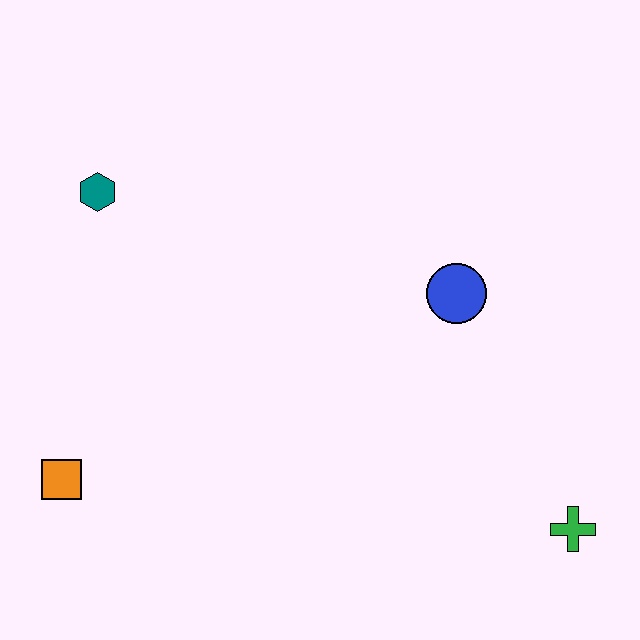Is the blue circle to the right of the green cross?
No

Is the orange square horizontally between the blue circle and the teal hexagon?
No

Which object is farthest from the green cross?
The teal hexagon is farthest from the green cross.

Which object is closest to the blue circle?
The green cross is closest to the blue circle.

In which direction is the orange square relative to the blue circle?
The orange square is to the left of the blue circle.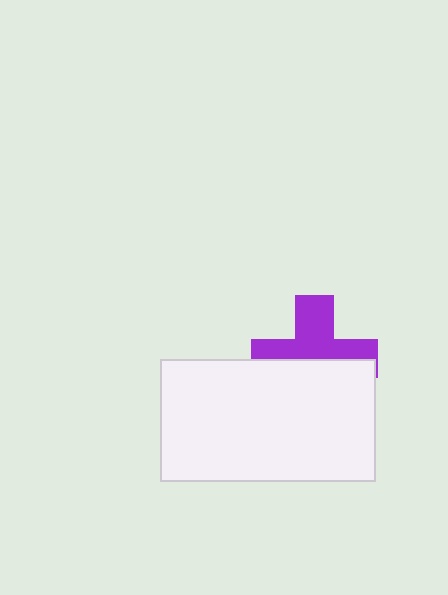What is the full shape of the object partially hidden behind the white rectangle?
The partially hidden object is a purple cross.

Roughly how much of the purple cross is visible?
About half of it is visible (roughly 52%).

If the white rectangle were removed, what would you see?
You would see the complete purple cross.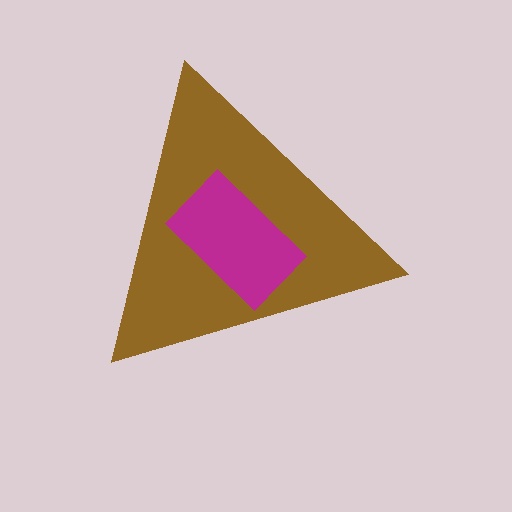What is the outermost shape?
The brown triangle.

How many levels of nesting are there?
2.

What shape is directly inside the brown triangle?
The magenta rectangle.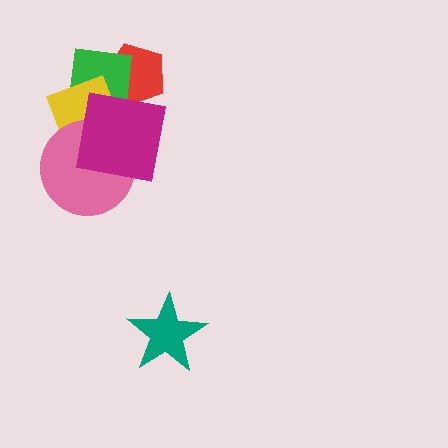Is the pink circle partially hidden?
Yes, it is partially covered by another shape.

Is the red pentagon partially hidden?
Yes, it is partially covered by another shape.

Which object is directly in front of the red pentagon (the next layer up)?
The green square is directly in front of the red pentagon.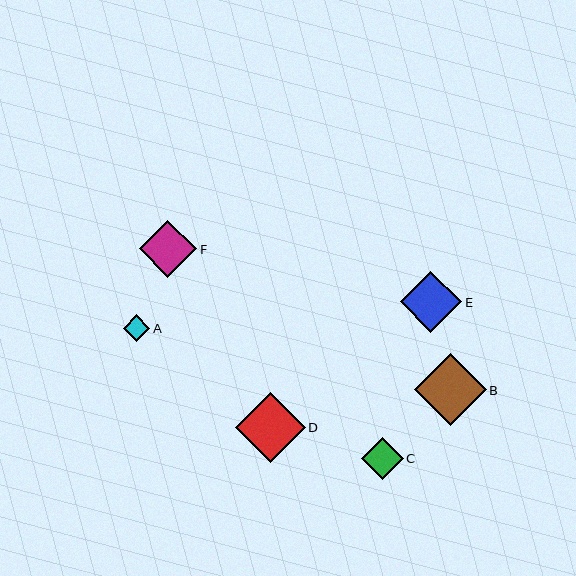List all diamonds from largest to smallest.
From largest to smallest: B, D, E, F, C, A.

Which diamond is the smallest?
Diamond A is the smallest with a size of approximately 27 pixels.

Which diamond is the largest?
Diamond B is the largest with a size of approximately 72 pixels.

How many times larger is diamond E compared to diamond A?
Diamond E is approximately 2.3 times the size of diamond A.